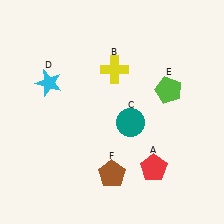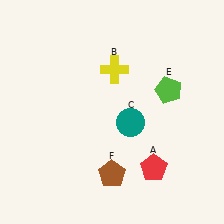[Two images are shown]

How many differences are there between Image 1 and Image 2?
There is 1 difference between the two images.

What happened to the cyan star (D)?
The cyan star (D) was removed in Image 2. It was in the top-left area of Image 1.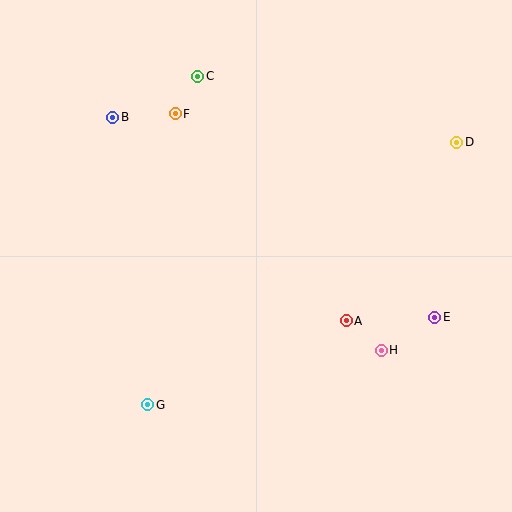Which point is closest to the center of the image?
Point A at (346, 321) is closest to the center.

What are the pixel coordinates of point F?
Point F is at (175, 114).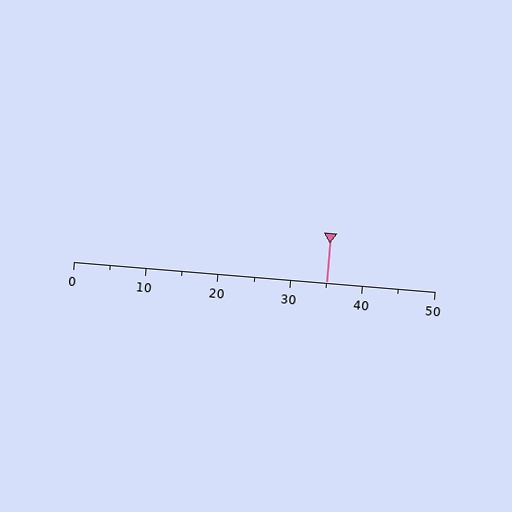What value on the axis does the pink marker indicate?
The marker indicates approximately 35.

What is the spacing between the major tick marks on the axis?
The major ticks are spaced 10 apart.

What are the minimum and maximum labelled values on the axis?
The axis runs from 0 to 50.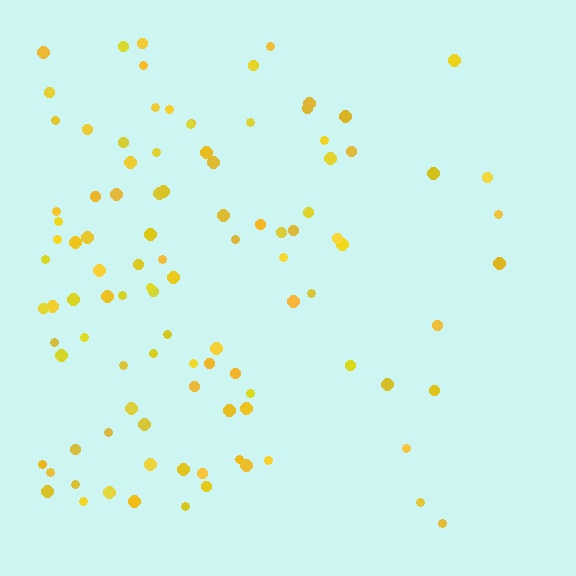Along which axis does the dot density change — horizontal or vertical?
Horizontal.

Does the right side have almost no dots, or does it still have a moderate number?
Still a moderate number, just noticeably fewer than the left.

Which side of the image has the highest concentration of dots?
The left.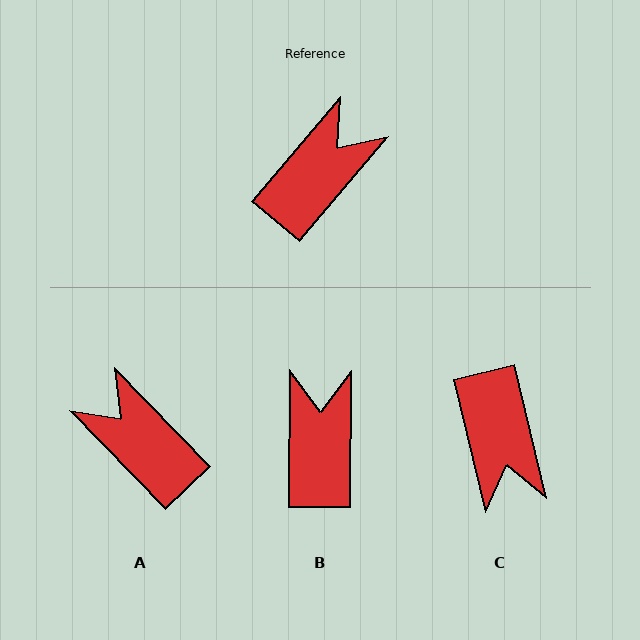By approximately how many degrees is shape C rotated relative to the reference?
Approximately 126 degrees clockwise.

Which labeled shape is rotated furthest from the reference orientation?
C, about 126 degrees away.